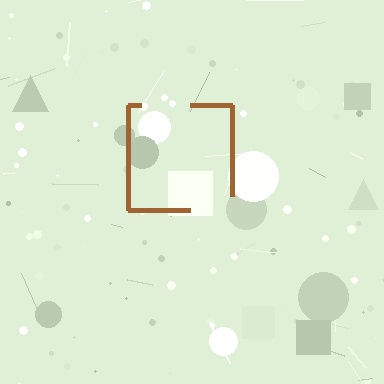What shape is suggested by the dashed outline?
The dashed outline suggests a square.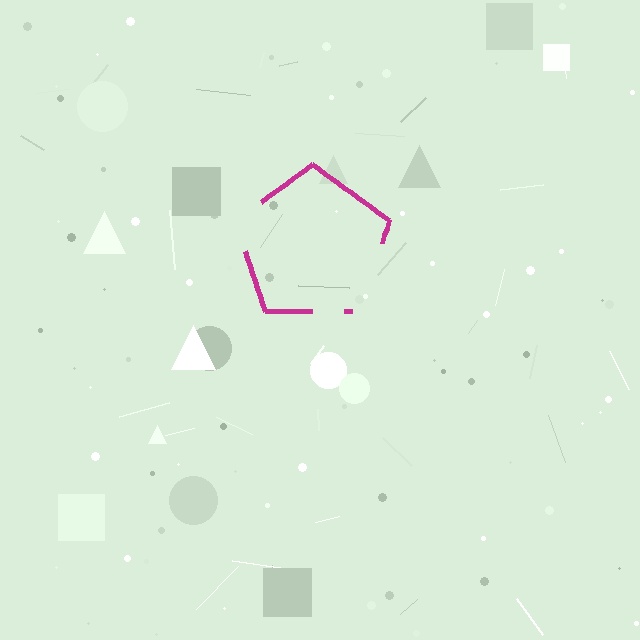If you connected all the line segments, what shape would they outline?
They would outline a pentagon.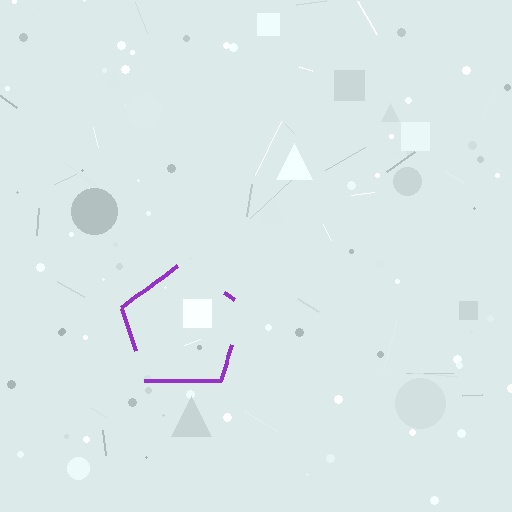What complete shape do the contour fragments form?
The contour fragments form a pentagon.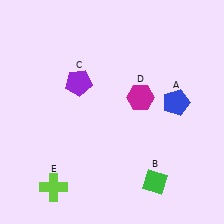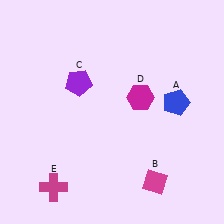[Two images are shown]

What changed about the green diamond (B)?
In Image 1, B is green. In Image 2, it changed to magenta.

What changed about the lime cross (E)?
In Image 1, E is lime. In Image 2, it changed to magenta.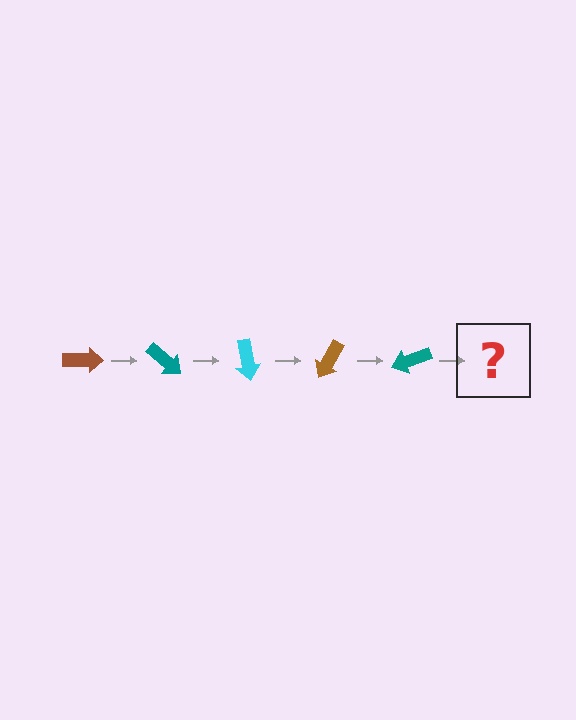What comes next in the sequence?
The next element should be a cyan arrow, rotated 200 degrees from the start.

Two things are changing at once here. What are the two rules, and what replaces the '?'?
The two rules are that it rotates 40 degrees each step and the color cycles through brown, teal, and cyan. The '?' should be a cyan arrow, rotated 200 degrees from the start.